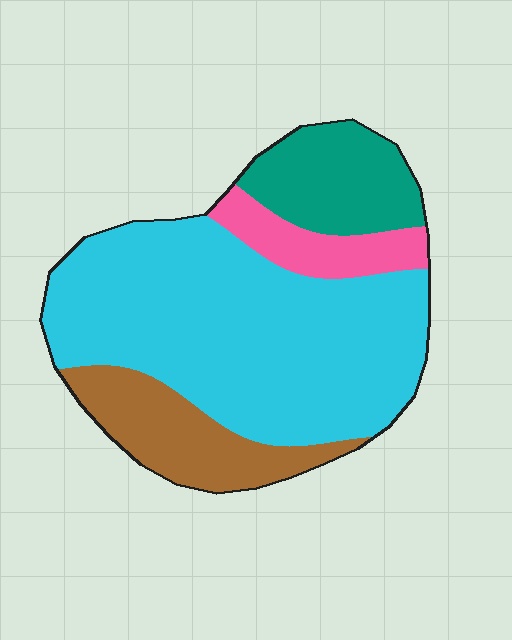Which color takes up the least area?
Pink, at roughly 10%.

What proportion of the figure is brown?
Brown takes up about one sixth (1/6) of the figure.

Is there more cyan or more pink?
Cyan.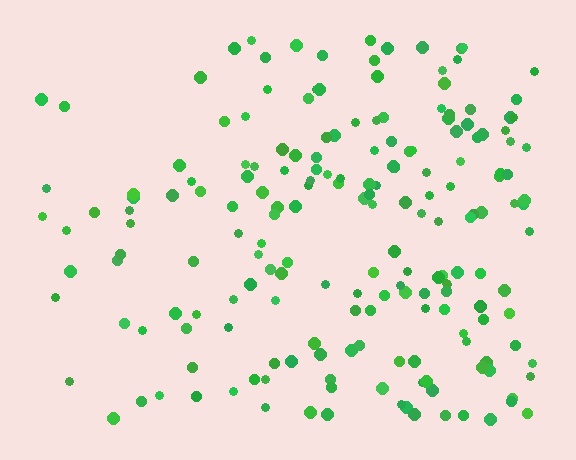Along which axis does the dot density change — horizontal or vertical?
Horizontal.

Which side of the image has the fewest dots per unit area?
The left.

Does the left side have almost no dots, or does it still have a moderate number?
Still a moderate number, just noticeably fewer than the right.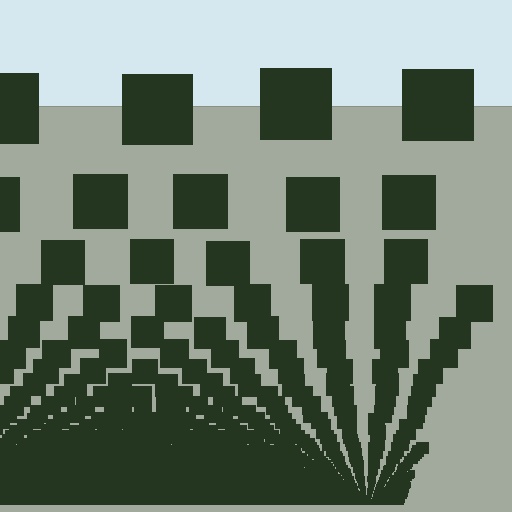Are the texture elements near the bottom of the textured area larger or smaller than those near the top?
Smaller. The gradient is inverted — elements near the bottom are smaller and denser.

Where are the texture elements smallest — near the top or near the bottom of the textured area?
Near the bottom.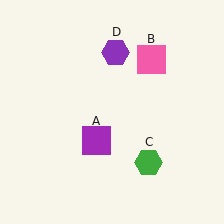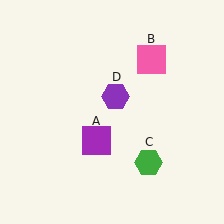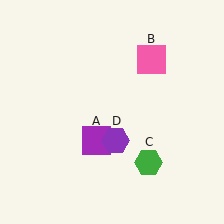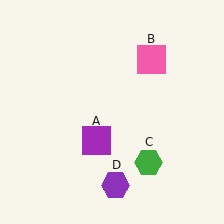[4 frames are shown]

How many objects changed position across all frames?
1 object changed position: purple hexagon (object D).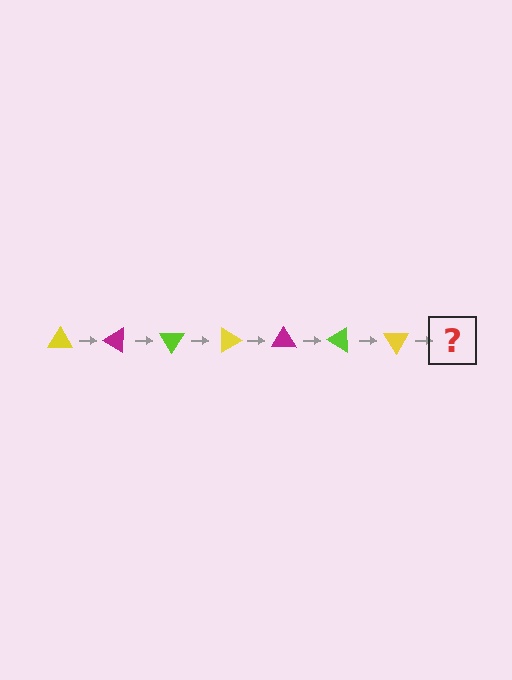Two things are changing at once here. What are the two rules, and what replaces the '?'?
The two rules are that it rotates 30 degrees each step and the color cycles through yellow, magenta, and lime. The '?' should be a magenta triangle, rotated 210 degrees from the start.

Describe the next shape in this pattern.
It should be a magenta triangle, rotated 210 degrees from the start.